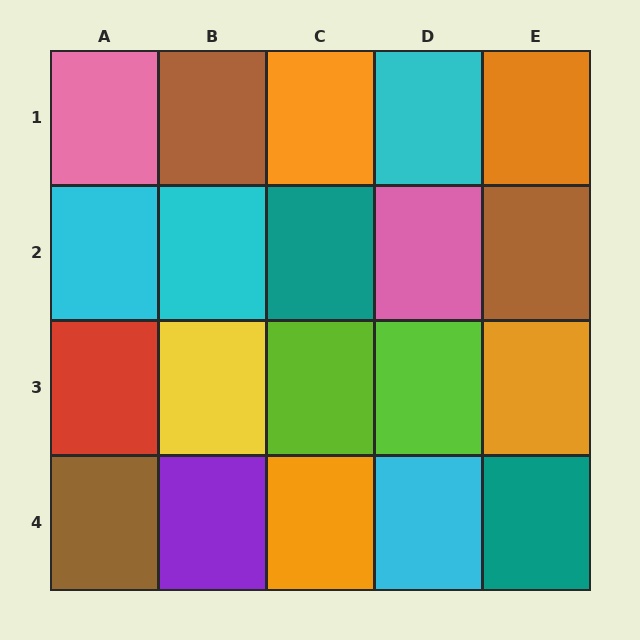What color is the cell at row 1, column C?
Orange.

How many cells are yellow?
1 cell is yellow.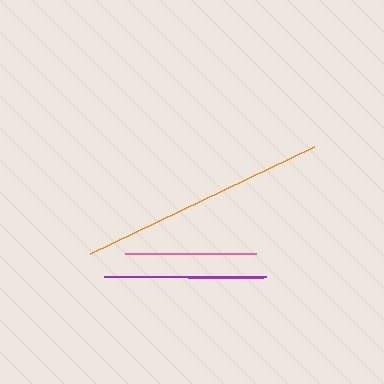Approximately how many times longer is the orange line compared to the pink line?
The orange line is approximately 1.9 times the length of the pink line.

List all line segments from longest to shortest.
From longest to shortest: orange, purple, pink, magenta.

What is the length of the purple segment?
The purple segment is approximately 163 pixels long.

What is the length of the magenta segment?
The magenta segment is approximately 75 pixels long.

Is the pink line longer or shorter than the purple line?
The purple line is longer than the pink line.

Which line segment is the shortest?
The magenta line is the shortest at approximately 75 pixels.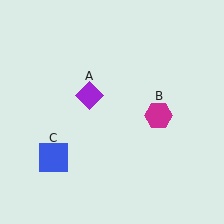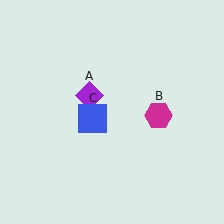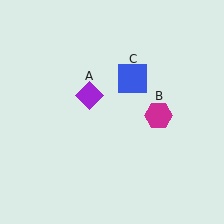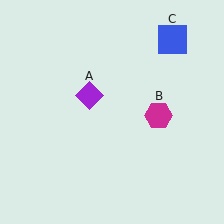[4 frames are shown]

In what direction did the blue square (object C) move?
The blue square (object C) moved up and to the right.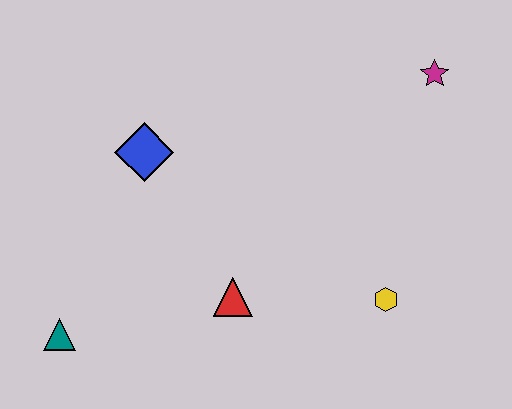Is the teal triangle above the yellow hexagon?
No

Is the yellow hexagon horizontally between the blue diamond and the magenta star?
Yes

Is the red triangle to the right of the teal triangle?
Yes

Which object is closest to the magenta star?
The yellow hexagon is closest to the magenta star.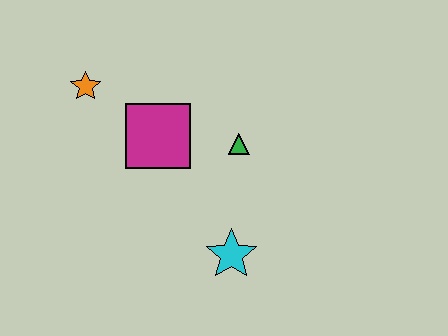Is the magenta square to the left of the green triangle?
Yes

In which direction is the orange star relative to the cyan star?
The orange star is above the cyan star.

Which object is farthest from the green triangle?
The orange star is farthest from the green triangle.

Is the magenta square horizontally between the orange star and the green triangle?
Yes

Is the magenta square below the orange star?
Yes